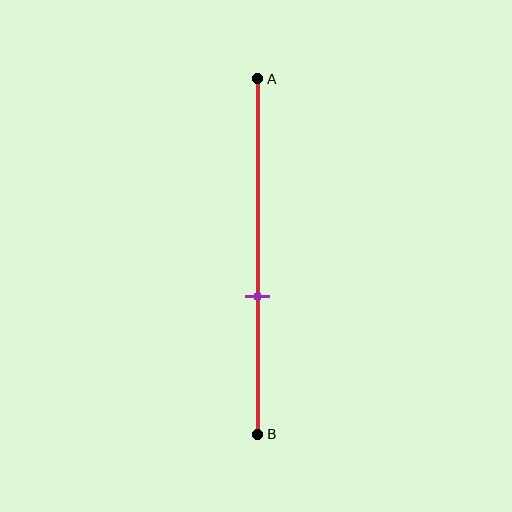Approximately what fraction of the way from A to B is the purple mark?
The purple mark is approximately 60% of the way from A to B.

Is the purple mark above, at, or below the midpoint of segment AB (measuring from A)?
The purple mark is below the midpoint of segment AB.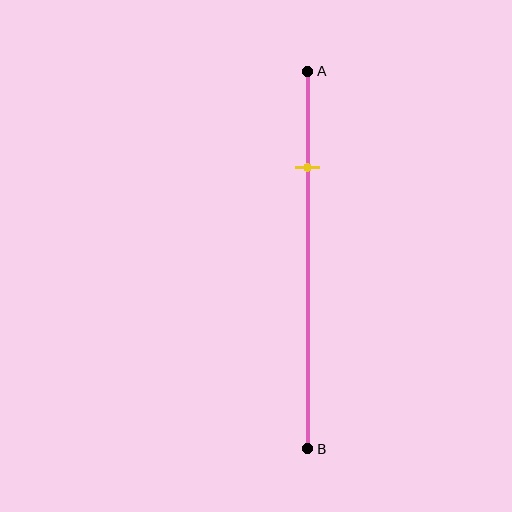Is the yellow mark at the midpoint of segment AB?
No, the mark is at about 25% from A, not at the 50% midpoint.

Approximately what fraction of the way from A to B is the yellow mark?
The yellow mark is approximately 25% of the way from A to B.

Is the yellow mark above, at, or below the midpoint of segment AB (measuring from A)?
The yellow mark is above the midpoint of segment AB.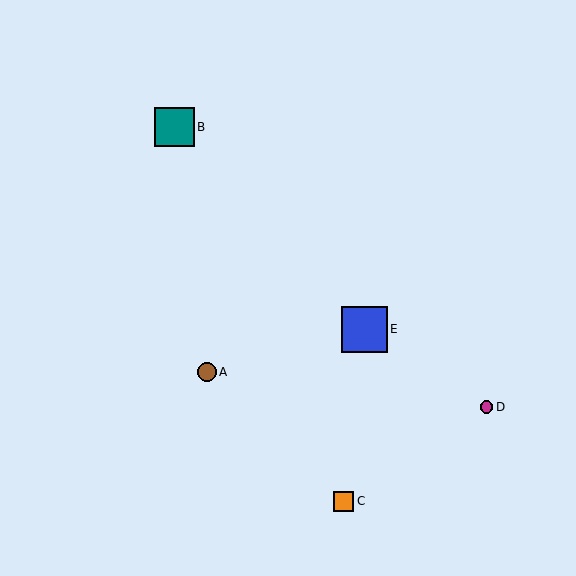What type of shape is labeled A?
Shape A is a brown circle.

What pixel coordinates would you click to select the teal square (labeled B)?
Click at (174, 127) to select the teal square B.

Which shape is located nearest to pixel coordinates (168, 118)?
The teal square (labeled B) at (174, 127) is nearest to that location.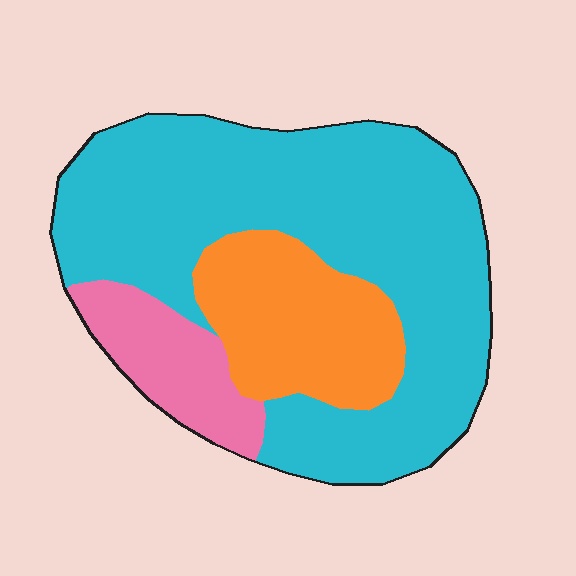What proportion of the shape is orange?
Orange takes up between a sixth and a third of the shape.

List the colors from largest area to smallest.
From largest to smallest: cyan, orange, pink.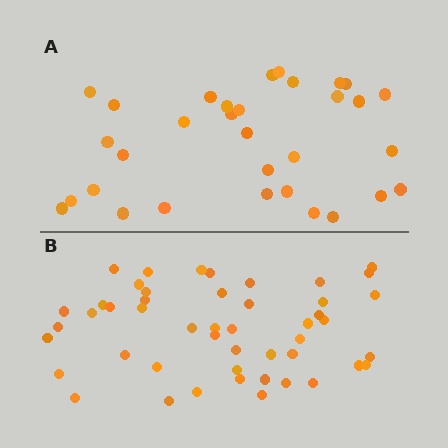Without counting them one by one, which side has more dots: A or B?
Region B (the bottom region) has more dots.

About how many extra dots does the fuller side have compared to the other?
Region B has approximately 15 more dots than region A.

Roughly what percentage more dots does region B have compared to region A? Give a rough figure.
About 50% more.